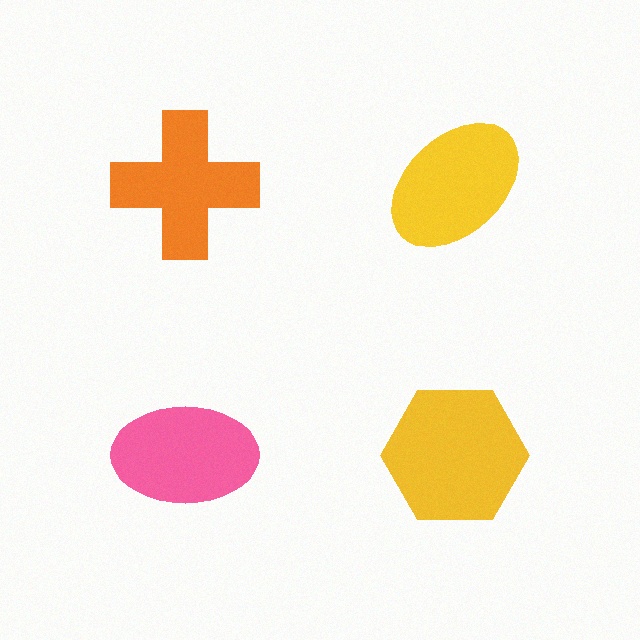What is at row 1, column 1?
An orange cross.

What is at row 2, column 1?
A pink ellipse.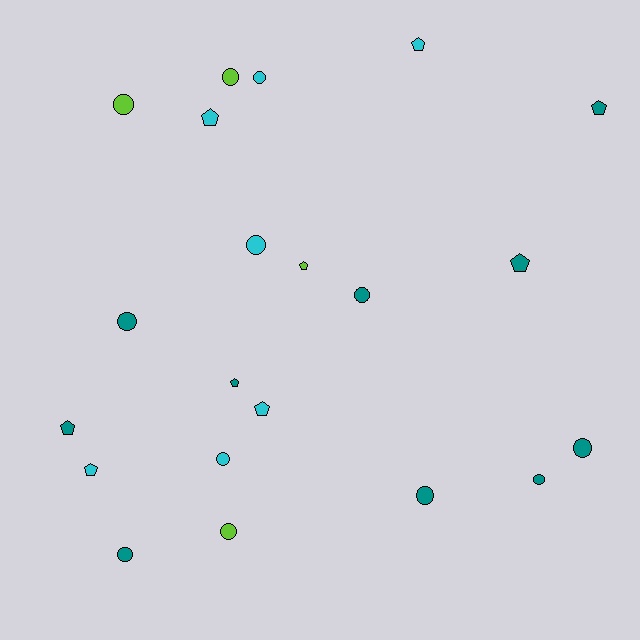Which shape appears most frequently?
Circle, with 12 objects.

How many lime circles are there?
There are 3 lime circles.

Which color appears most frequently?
Teal, with 10 objects.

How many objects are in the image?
There are 21 objects.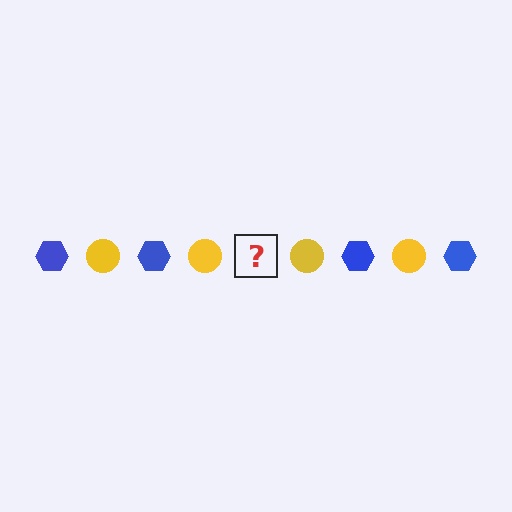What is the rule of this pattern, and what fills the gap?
The rule is that the pattern alternates between blue hexagon and yellow circle. The gap should be filled with a blue hexagon.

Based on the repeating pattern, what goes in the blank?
The blank should be a blue hexagon.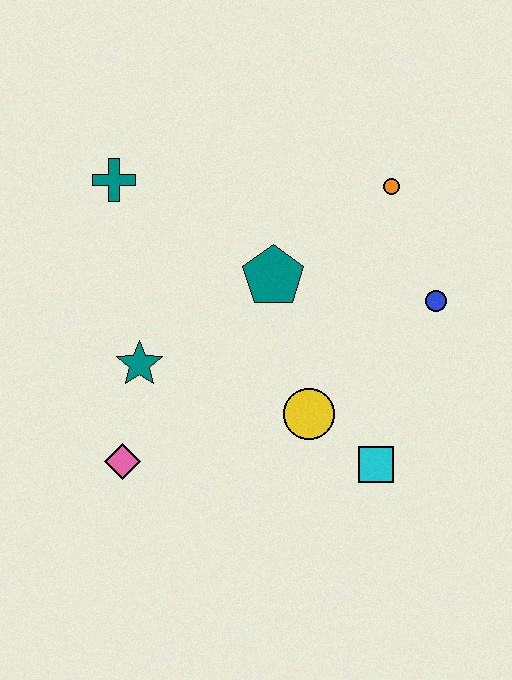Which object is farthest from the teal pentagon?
The pink diamond is farthest from the teal pentagon.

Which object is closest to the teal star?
The pink diamond is closest to the teal star.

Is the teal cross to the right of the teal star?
No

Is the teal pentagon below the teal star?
No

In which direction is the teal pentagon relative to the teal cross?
The teal pentagon is to the right of the teal cross.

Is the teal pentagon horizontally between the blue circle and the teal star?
Yes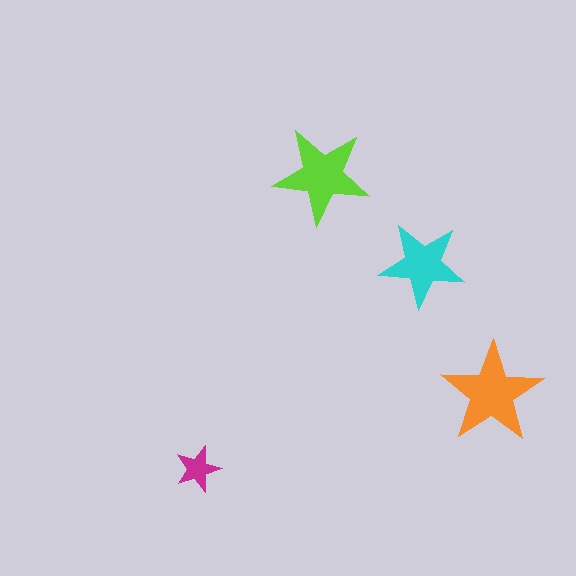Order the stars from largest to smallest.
the orange one, the lime one, the cyan one, the magenta one.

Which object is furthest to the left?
The magenta star is leftmost.